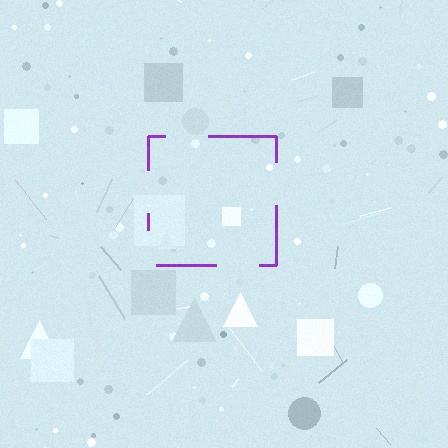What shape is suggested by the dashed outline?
The dashed outline suggests a square.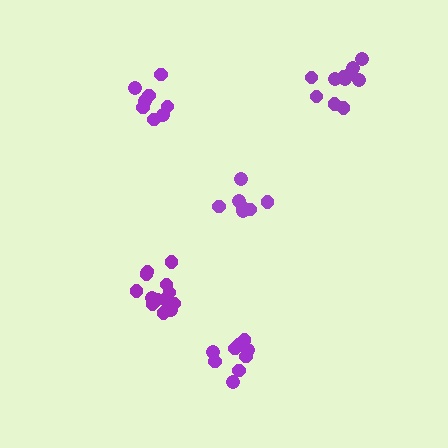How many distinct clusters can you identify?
There are 5 distinct clusters.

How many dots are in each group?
Group 1: 8 dots, Group 2: 13 dots, Group 3: 11 dots, Group 4: 9 dots, Group 5: 7 dots (48 total).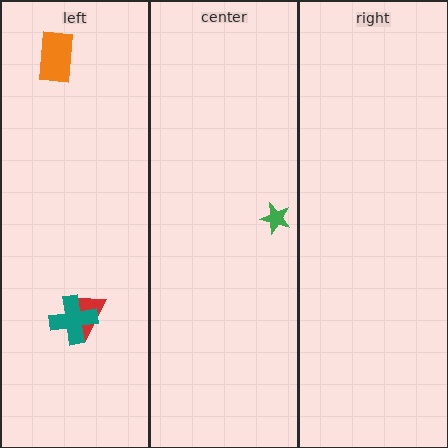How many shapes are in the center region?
1.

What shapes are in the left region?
The orange rectangle, the red trapezoid, the teal cross.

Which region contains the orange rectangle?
The left region.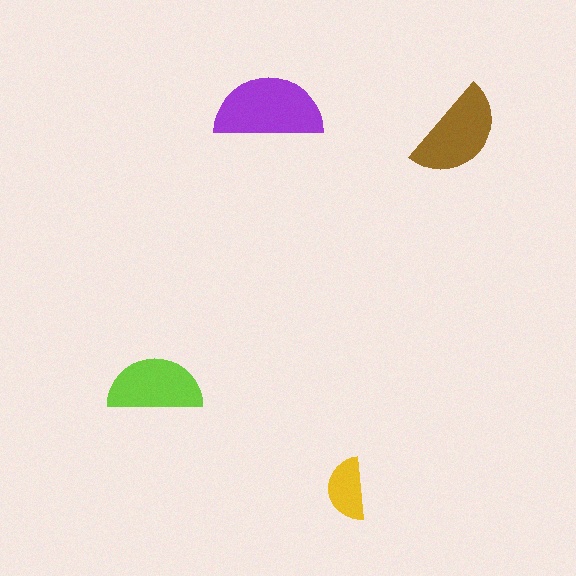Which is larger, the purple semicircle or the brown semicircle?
The purple one.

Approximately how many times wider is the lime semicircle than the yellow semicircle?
About 1.5 times wider.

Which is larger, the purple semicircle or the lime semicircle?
The purple one.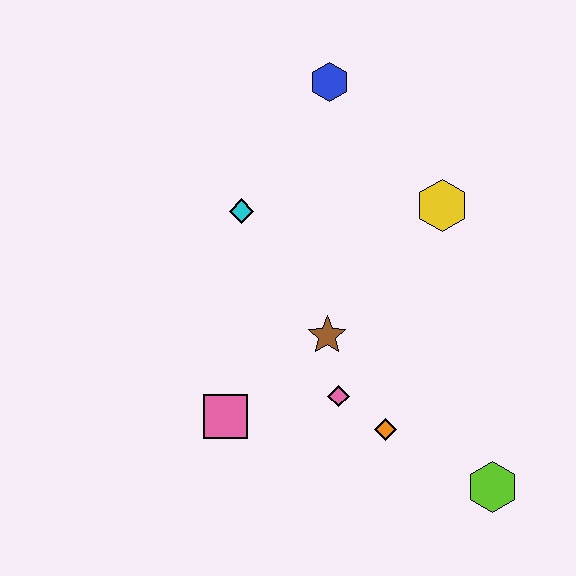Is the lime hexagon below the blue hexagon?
Yes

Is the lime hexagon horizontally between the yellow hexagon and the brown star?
No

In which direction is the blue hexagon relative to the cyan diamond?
The blue hexagon is above the cyan diamond.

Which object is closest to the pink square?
The pink diamond is closest to the pink square.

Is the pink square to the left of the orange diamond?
Yes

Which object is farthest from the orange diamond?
The blue hexagon is farthest from the orange diamond.